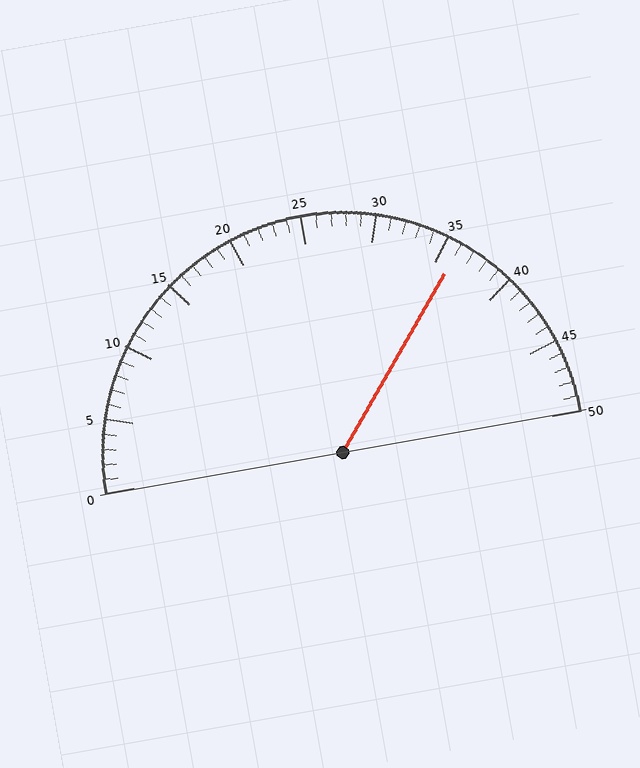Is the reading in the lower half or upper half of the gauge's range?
The reading is in the upper half of the range (0 to 50).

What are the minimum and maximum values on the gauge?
The gauge ranges from 0 to 50.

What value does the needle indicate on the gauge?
The needle indicates approximately 36.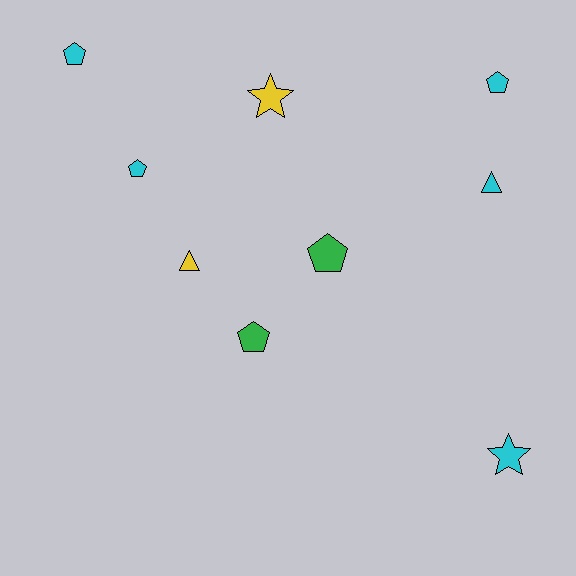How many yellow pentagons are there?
There are no yellow pentagons.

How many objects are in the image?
There are 9 objects.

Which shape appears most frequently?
Pentagon, with 5 objects.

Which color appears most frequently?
Cyan, with 5 objects.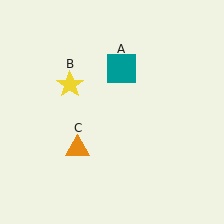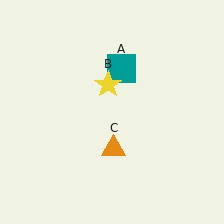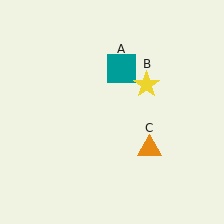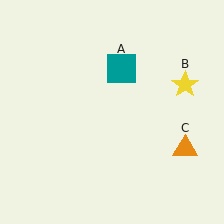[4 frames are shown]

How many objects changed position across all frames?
2 objects changed position: yellow star (object B), orange triangle (object C).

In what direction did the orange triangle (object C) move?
The orange triangle (object C) moved right.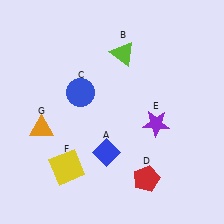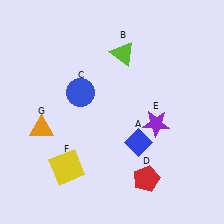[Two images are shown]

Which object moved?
The blue diamond (A) moved right.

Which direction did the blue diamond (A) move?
The blue diamond (A) moved right.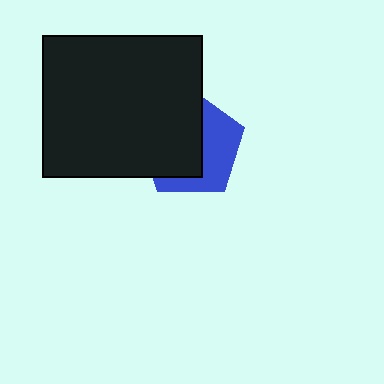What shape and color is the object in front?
The object in front is a black rectangle.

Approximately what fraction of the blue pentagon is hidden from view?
Roughly 58% of the blue pentagon is hidden behind the black rectangle.